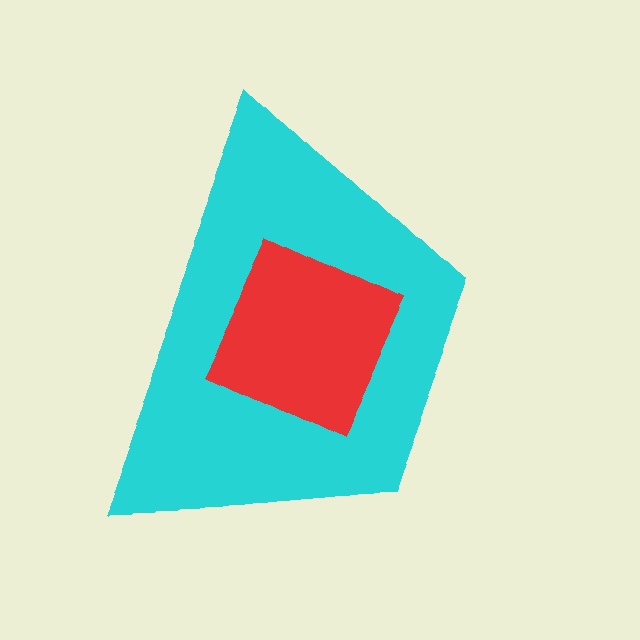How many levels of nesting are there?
2.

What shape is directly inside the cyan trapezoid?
The red diamond.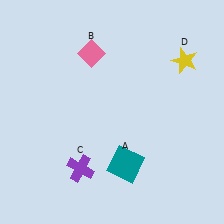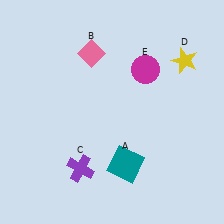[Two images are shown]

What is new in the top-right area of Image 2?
A magenta circle (E) was added in the top-right area of Image 2.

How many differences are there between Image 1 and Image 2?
There is 1 difference between the two images.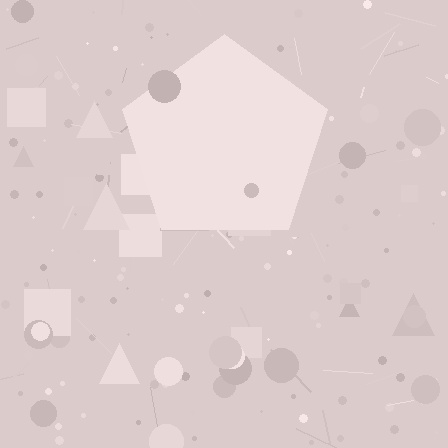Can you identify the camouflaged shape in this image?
The camouflaged shape is a pentagon.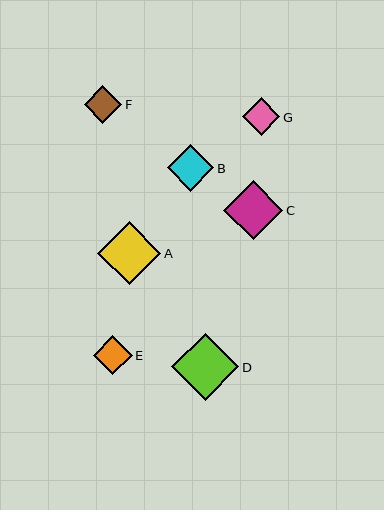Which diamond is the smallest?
Diamond F is the smallest with a size of approximately 38 pixels.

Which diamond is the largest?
Diamond D is the largest with a size of approximately 67 pixels.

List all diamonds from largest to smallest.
From largest to smallest: D, A, C, B, E, G, F.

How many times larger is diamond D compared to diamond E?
Diamond D is approximately 1.7 times the size of diamond E.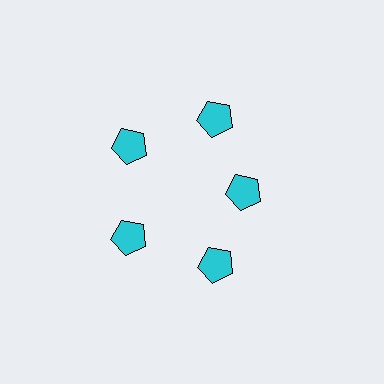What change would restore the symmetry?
The symmetry would be restored by moving it outward, back onto the ring so that all 5 pentagons sit at equal angles and equal distance from the center.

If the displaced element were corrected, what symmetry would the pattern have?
It would have 5-fold rotational symmetry — the pattern would map onto itself every 72 degrees.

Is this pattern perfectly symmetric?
No. The 5 cyan pentagons are arranged in a ring, but one element near the 3 o'clock position is pulled inward toward the center, breaking the 5-fold rotational symmetry.